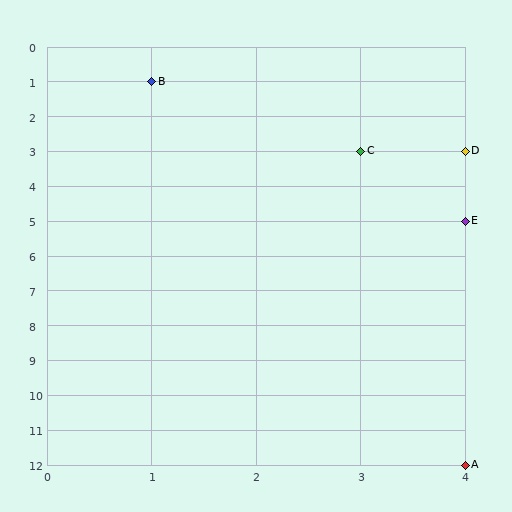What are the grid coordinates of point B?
Point B is at grid coordinates (1, 1).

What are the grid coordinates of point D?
Point D is at grid coordinates (4, 3).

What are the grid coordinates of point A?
Point A is at grid coordinates (4, 12).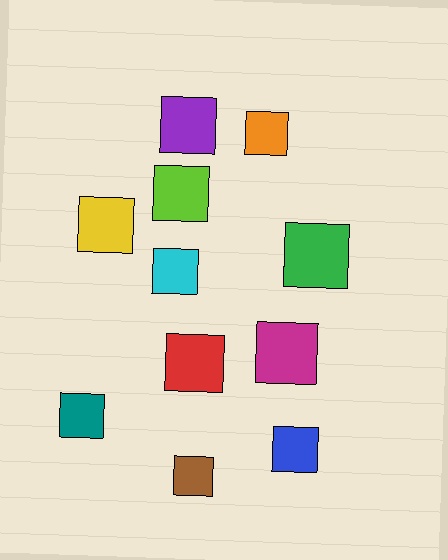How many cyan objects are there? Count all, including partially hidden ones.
There is 1 cyan object.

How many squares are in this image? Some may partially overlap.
There are 11 squares.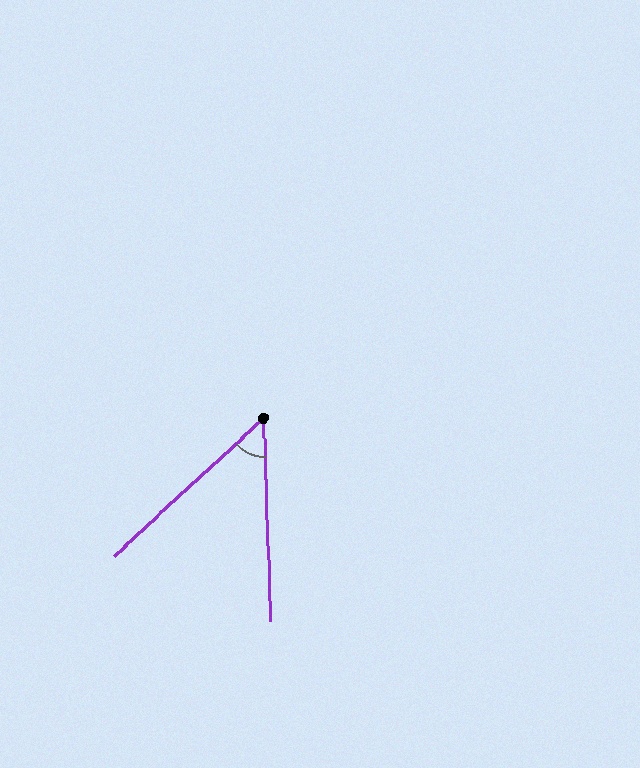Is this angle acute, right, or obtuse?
It is acute.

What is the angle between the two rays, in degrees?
Approximately 49 degrees.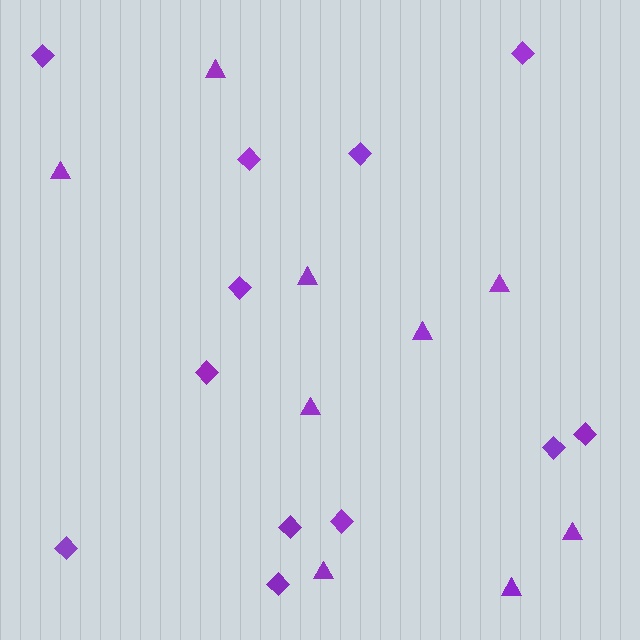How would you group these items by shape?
There are 2 groups: one group of diamonds (12) and one group of triangles (9).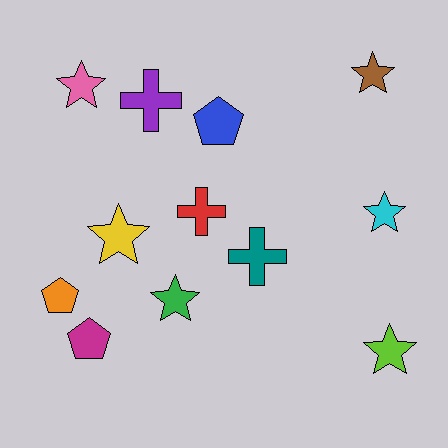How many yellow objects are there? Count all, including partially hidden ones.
There is 1 yellow object.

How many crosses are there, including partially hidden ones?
There are 3 crosses.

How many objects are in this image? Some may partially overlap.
There are 12 objects.